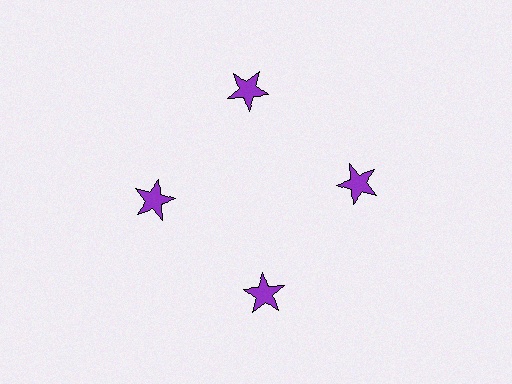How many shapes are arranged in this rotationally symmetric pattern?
There are 4 shapes, arranged in 4 groups of 1.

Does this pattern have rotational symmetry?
Yes, this pattern has 4-fold rotational symmetry. It looks the same after rotating 90 degrees around the center.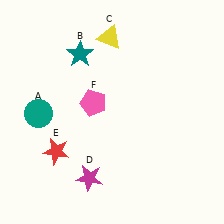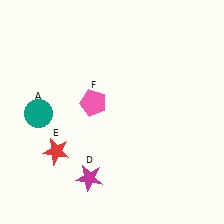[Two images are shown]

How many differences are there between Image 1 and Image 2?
There are 2 differences between the two images.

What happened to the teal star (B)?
The teal star (B) was removed in Image 2. It was in the top-left area of Image 1.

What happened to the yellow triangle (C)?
The yellow triangle (C) was removed in Image 2. It was in the top-left area of Image 1.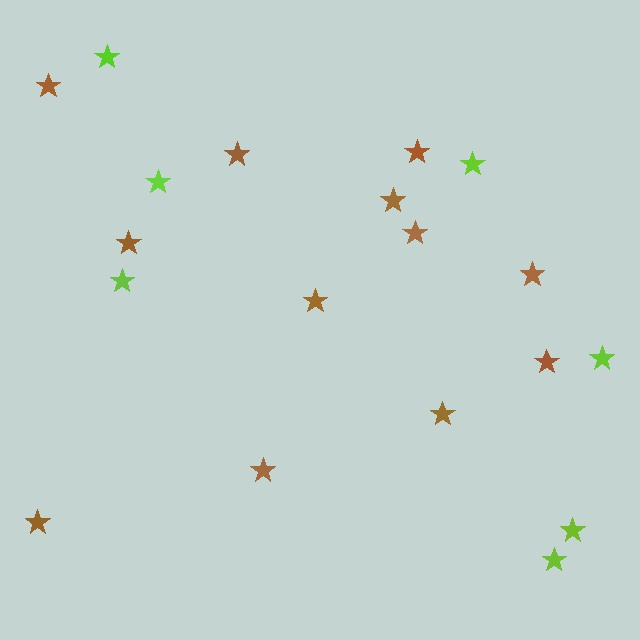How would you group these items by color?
There are 2 groups: one group of lime stars (7) and one group of brown stars (12).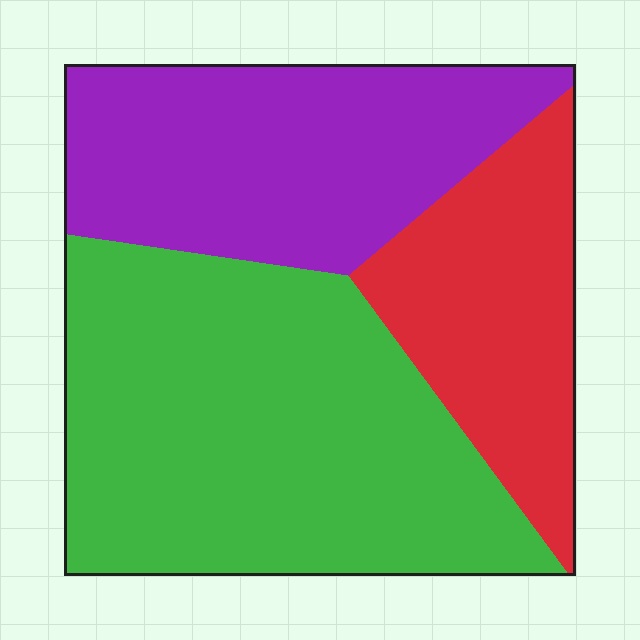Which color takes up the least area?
Red, at roughly 20%.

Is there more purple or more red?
Purple.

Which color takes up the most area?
Green, at roughly 50%.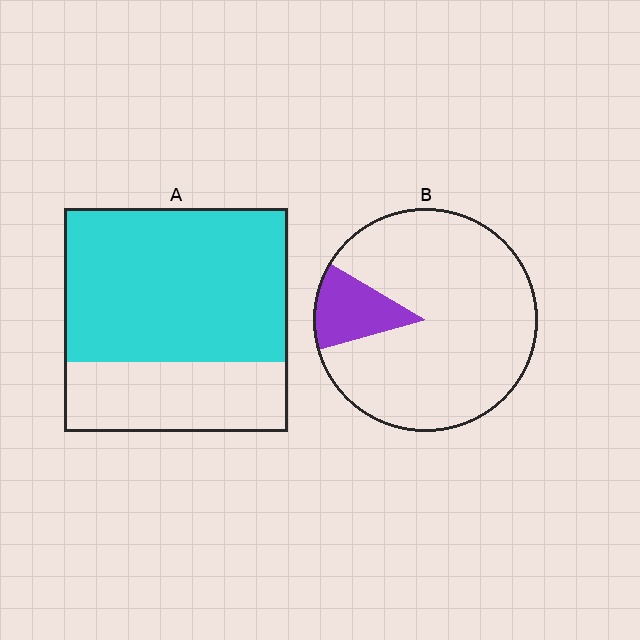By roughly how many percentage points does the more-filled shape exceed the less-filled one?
By roughly 55 percentage points (A over B).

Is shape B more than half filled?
No.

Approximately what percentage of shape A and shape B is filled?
A is approximately 70% and B is approximately 15%.